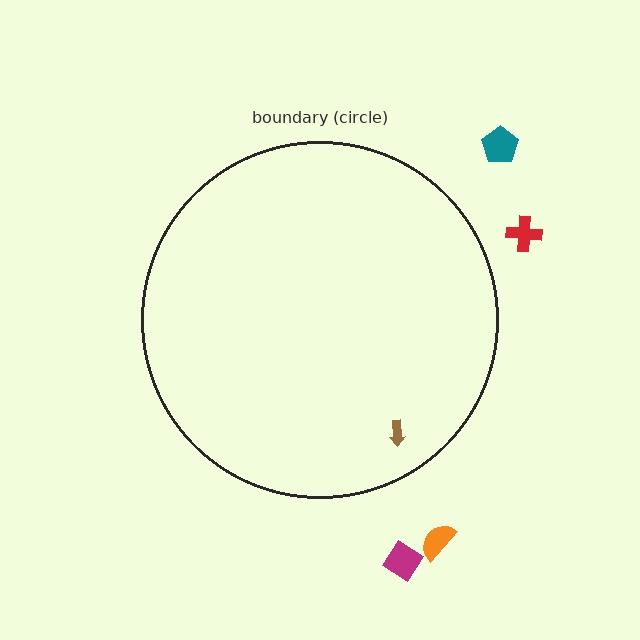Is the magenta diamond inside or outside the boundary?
Outside.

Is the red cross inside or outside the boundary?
Outside.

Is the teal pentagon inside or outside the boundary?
Outside.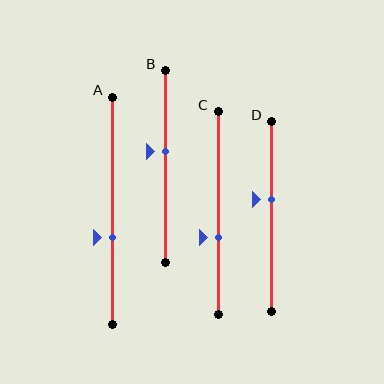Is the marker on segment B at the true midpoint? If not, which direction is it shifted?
No, the marker on segment B is shifted upward by about 8% of the segment length.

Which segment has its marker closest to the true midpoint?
Segment B has its marker closest to the true midpoint.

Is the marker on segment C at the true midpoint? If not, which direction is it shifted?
No, the marker on segment C is shifted downward by about 12% of the segment length.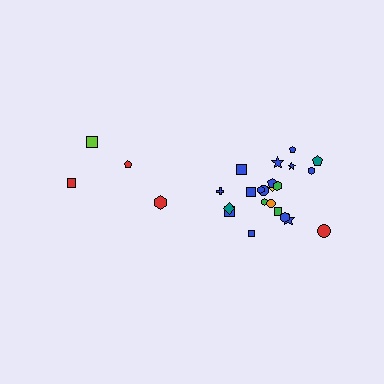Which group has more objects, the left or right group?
The right group.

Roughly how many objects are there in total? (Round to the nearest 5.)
Roughly 25 objects in total.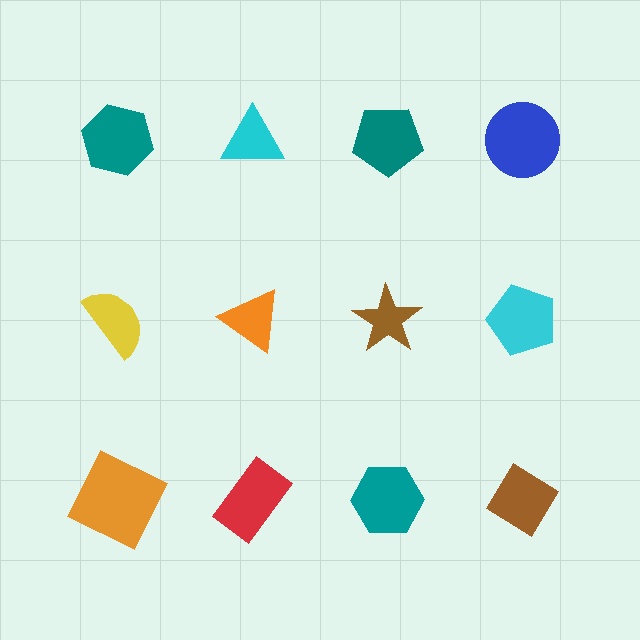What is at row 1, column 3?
A teal pentagon.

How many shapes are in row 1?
4 shapes.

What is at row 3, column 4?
A brown diamond.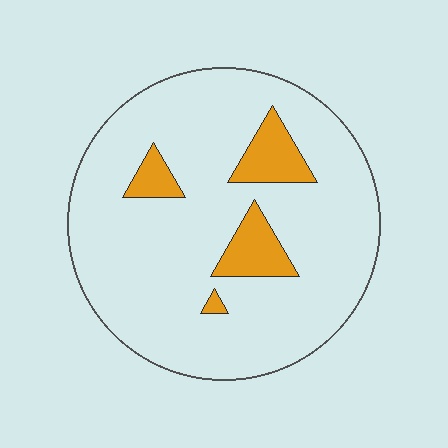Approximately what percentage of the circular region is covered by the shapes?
Approximately 10%.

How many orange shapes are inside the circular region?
4.